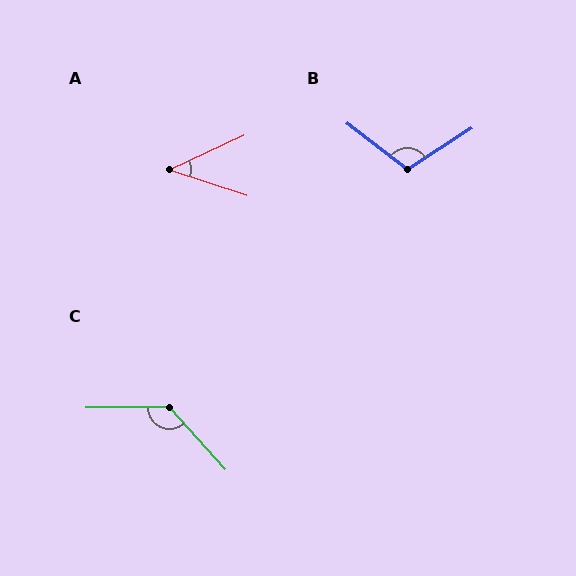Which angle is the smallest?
A, at approximately 43 degrees.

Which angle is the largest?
C, at approximately 132 degrees.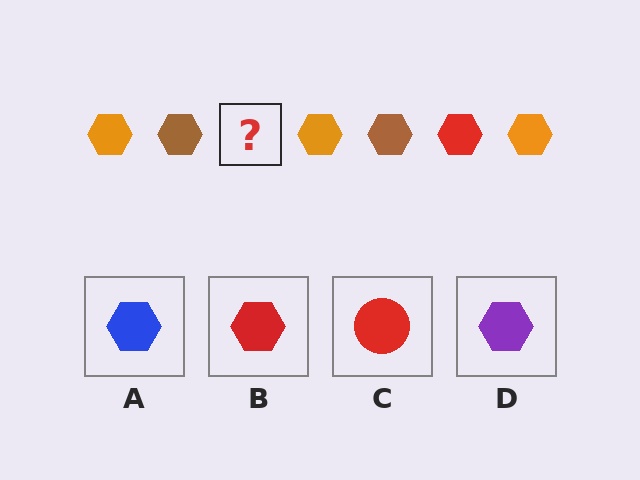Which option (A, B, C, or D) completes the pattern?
B.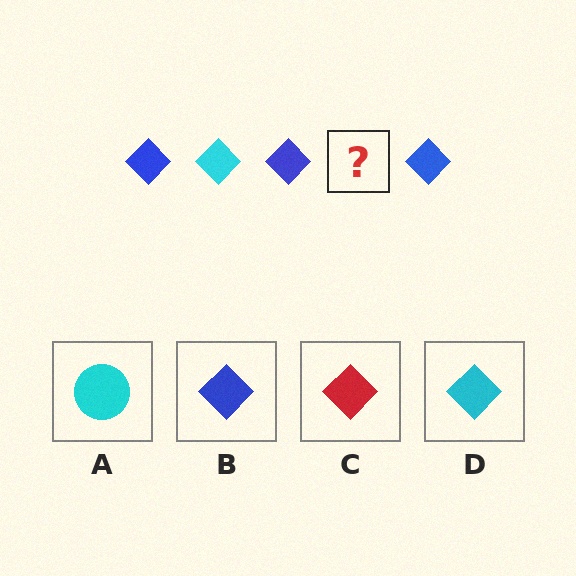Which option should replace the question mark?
Option D.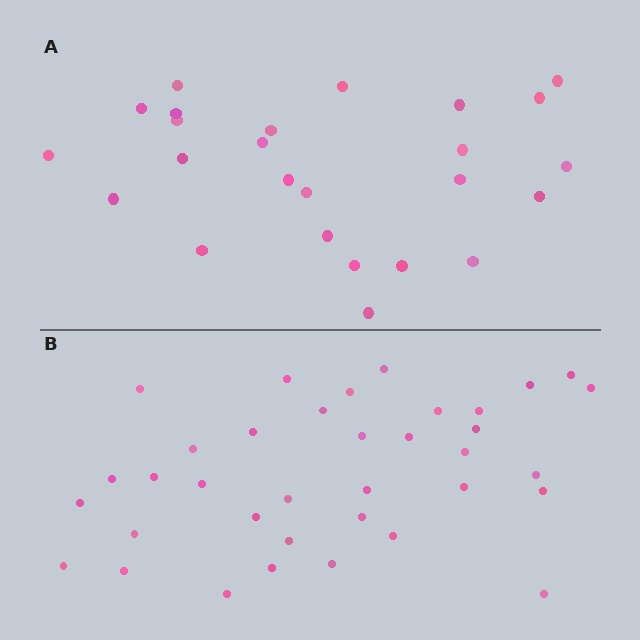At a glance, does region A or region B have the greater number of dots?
Region B (the bottom region) has more dots.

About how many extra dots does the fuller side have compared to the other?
Region B has roughly 12 or so more dots than region A.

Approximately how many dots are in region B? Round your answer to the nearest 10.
About 40 dots. (The exact count is 36, which rounds to 40.)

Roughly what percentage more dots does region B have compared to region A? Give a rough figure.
About 45% more.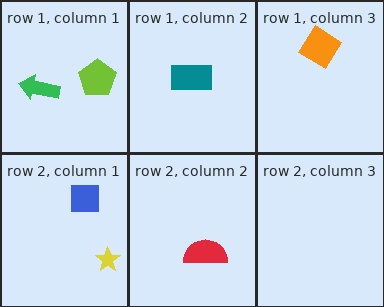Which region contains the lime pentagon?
The row 1, column 1 region.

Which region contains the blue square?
The row 2, column 1 region.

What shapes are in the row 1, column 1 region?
The green arrow, the lime pentagon.